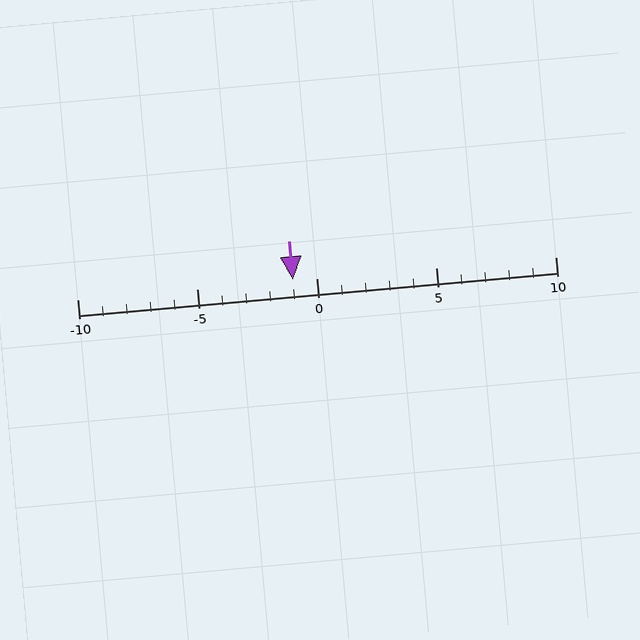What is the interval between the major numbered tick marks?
The major tick marks are spaced 5 units apart.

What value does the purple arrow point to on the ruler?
The purple arrow points to approximately -1.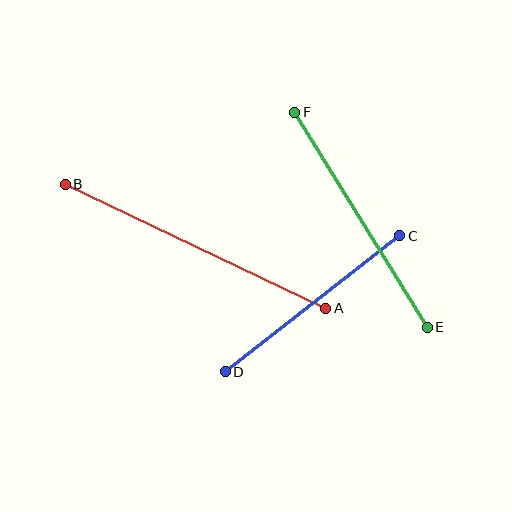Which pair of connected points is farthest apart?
Points A and B are farthest apart.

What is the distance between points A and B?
The distance is approximately 288 pixels.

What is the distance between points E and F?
The distance is approximately 253 pixels.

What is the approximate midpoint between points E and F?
The midpoint is at approximately (361, 220) pixels.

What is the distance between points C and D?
The distance is approximately 221 pixels.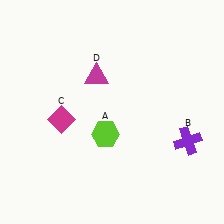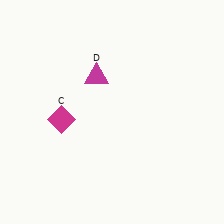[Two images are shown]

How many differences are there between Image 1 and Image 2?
There are 2 differences between the two images.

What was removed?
The purple cross (B), the lime hexagon (A) were removed in Image 2.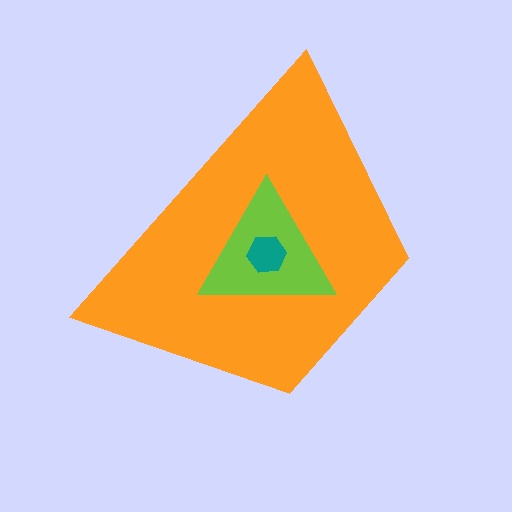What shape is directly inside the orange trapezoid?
The lime triangle.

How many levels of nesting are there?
3.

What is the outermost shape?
The orange trapezoid.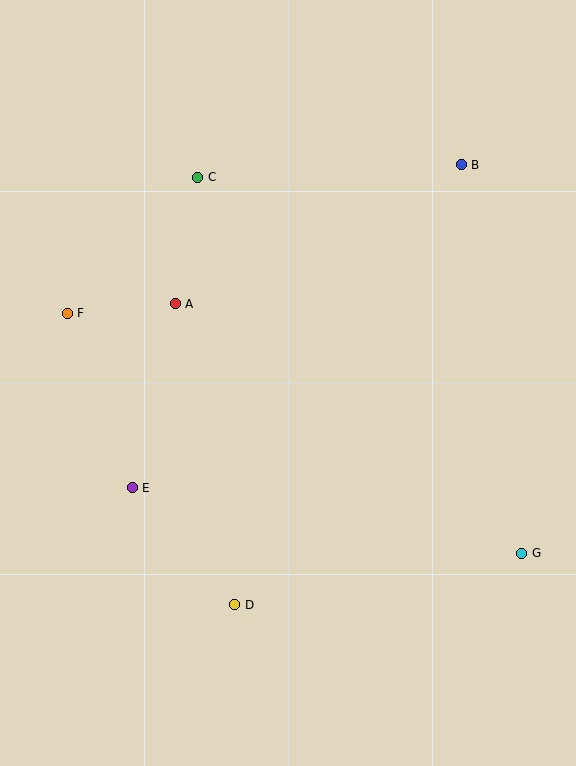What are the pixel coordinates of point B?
Point B is at (461, 165).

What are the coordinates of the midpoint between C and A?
The midpoint between C and A is at (186, 241).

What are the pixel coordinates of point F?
Point F is at (67, 313).